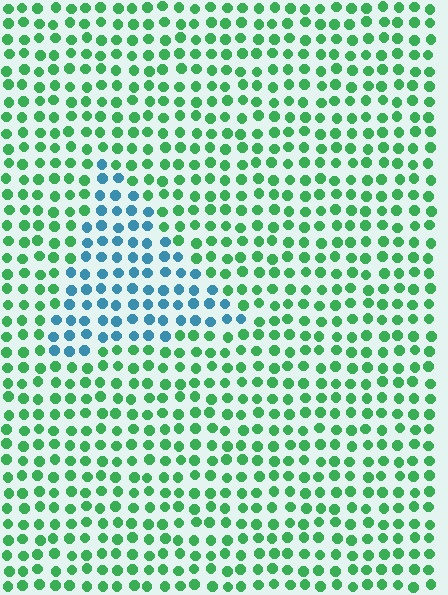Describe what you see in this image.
The image is filled with small green elements in a uniform arrangement. A triangle-shaped region is visible where the elements are tinted to a slightly different hue, forming a subtle color boundary.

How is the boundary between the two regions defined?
The boundary is defined purely by a slight shift in hue (about 63 degrees). Spacing, size, and orientation are identical on both sides.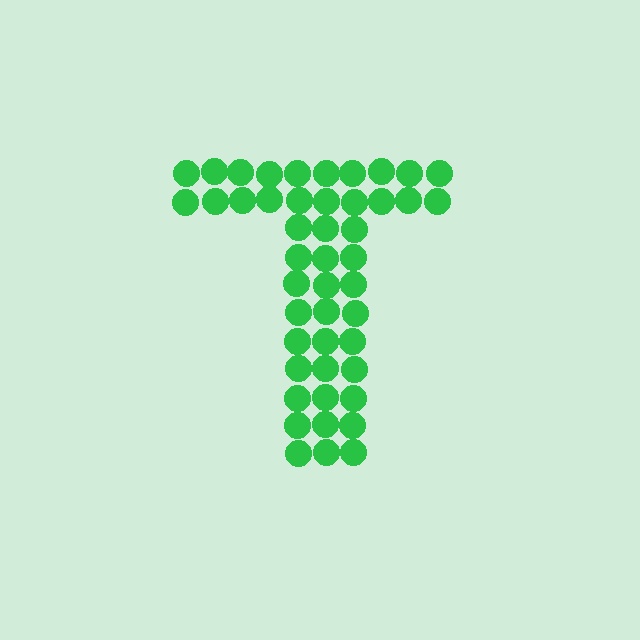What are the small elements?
The small elements are circles.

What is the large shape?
The large shape is the letter T.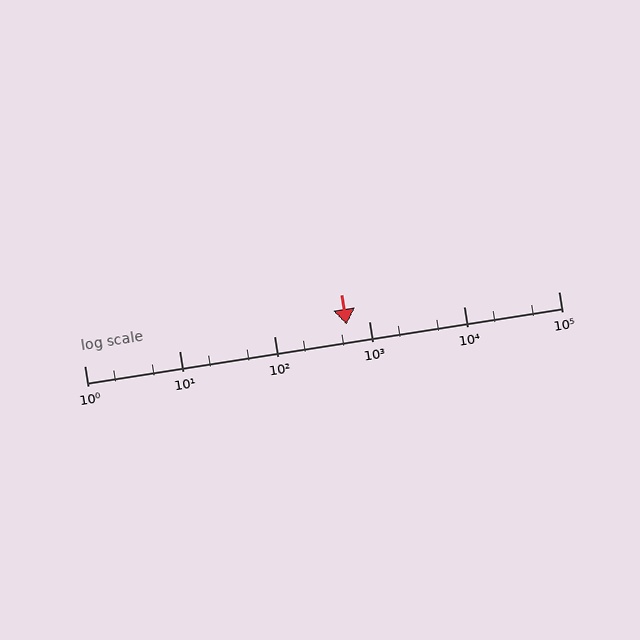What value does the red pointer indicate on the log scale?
The pointer indicates approximately 580.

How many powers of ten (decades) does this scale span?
The scale spans 5 decades, from 1 to 100000.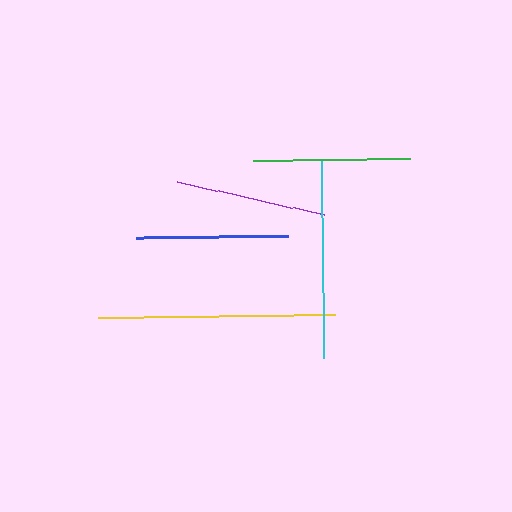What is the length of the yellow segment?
The yellow segment is approximately 237 pixels long.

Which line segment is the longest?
The yellow line is the longest at approximately 237 pixels.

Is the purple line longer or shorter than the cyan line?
The cyan line is longer than the purple line.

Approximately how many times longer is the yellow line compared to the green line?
The yellow line is approximately 1.5 times the length of the green line.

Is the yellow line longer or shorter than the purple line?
The yellow line is longer than the purple line.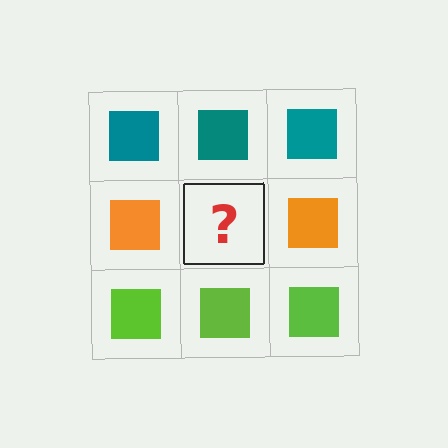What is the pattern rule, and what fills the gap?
The rule is that each row has a consistent color. The gap should be filled with an orange square.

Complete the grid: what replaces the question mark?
The question mark should be replaced with an orange square.